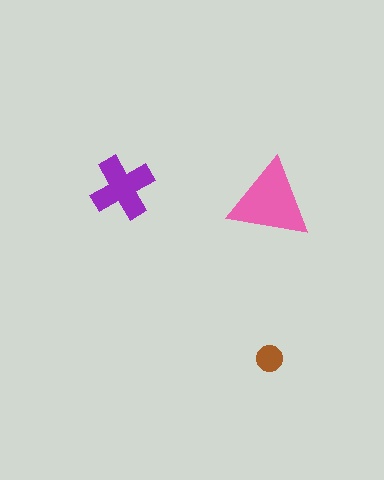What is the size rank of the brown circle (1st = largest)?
3rd.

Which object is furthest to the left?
The purple cross is leftmost.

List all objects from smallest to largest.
The brown circle, the purple cross, the pink triangle.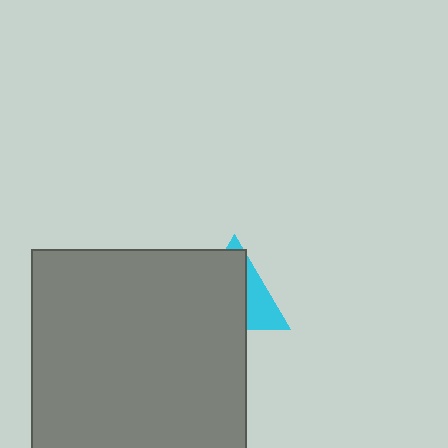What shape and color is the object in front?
The object in front is a gray square.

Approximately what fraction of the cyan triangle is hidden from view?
Roughly 67% of the cyan triangle is hidden behind the gray square.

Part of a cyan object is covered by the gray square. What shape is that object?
It is a triangle.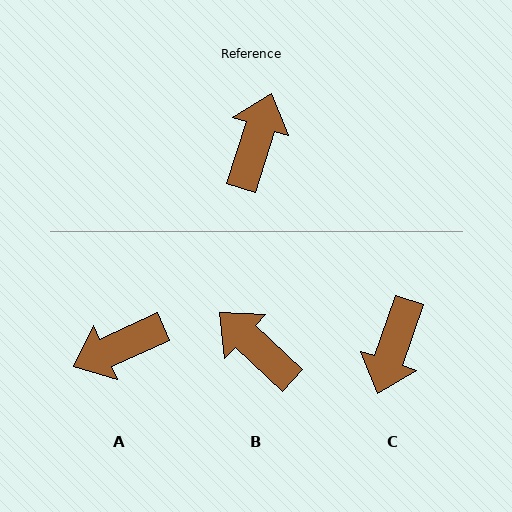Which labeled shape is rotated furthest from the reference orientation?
C, about 179 degrees away.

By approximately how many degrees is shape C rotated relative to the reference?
Approximately 179 degrees counter-clockwise.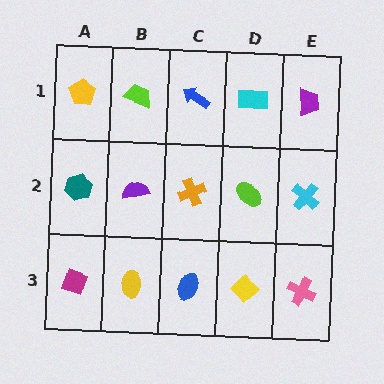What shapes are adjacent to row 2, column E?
A purple trapezoid (row 1, column E), a pink cross (row 3, column E), a lime ellipse (row 2, column D).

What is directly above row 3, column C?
An orange cross.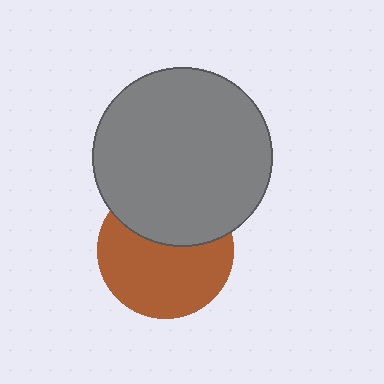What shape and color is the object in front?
The object in front is a gray circle.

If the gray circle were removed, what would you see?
You would see the complete brown circle.